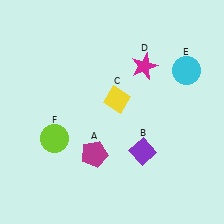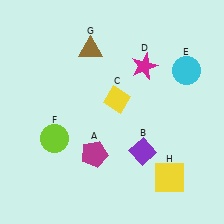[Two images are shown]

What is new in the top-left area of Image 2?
A brown triangle (G) was added in the top-left area of Image 2.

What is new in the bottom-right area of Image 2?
A yellow square (H) was added in the bottom-right area of Image 2.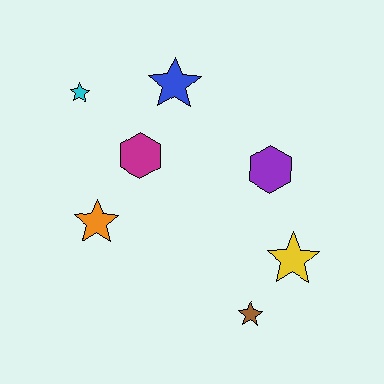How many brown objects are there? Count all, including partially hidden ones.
There is 1 brown object.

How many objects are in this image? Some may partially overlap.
There are 7 objects.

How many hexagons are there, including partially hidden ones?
There are 2 hexagons.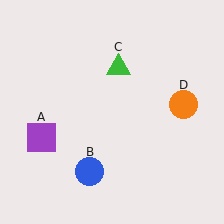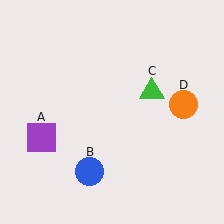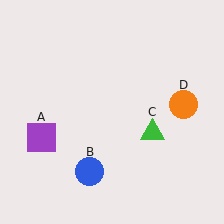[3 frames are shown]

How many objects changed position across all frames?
1 object changed position: green triangle (object C).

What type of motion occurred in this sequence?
The green triangle (object C) rotated clockwise around the center of the scene.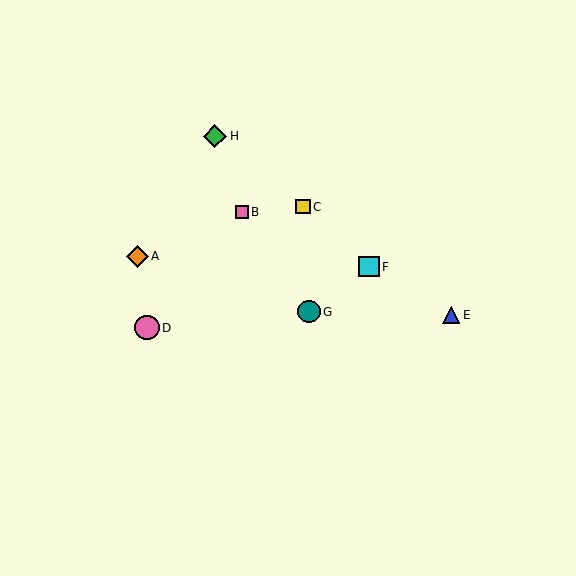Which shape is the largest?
The pink circle (labeled D) is the largest.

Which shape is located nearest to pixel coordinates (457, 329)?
The blue triangle (labeled E) at (451, 315) is nearest to that location.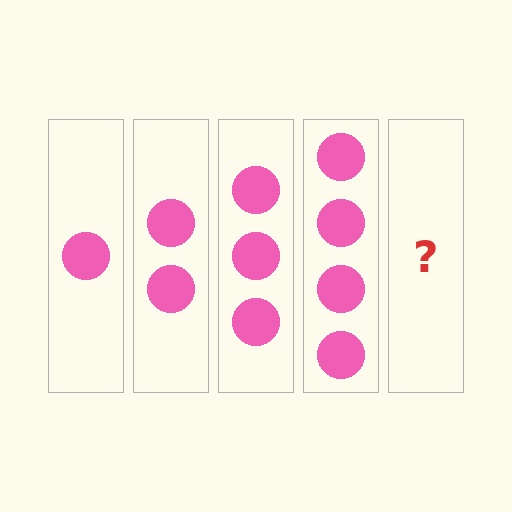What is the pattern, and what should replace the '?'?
The pattern is that each step adds one more circle. The '?' should be 5 circles.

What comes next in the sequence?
The next element should be 5 circles.